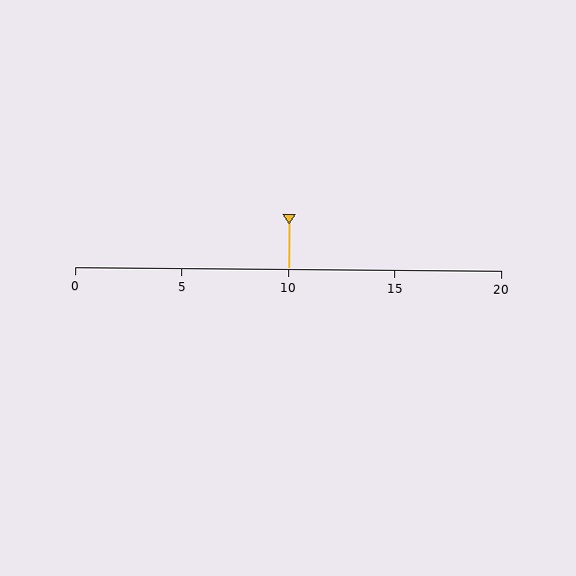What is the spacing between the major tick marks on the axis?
The major ticks are spaced 5 apart.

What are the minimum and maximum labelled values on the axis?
The axis runs from 0 to 20.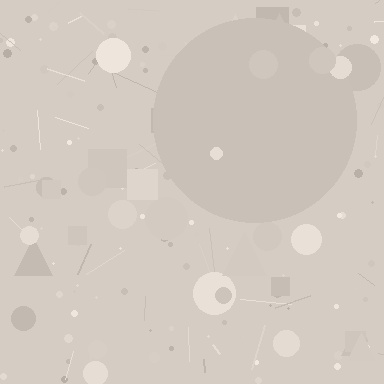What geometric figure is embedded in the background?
A circle is embedded in the background.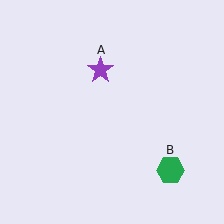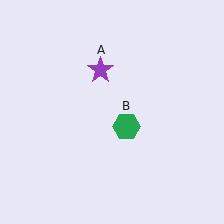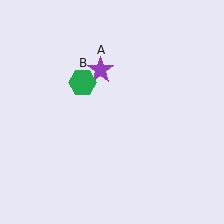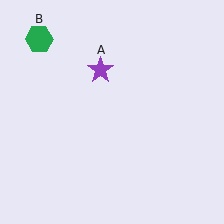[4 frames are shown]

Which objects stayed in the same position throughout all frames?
Purple star (object A) remained stationary.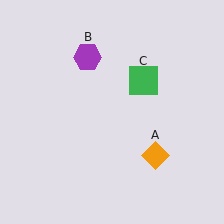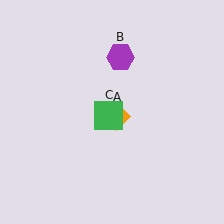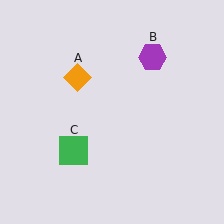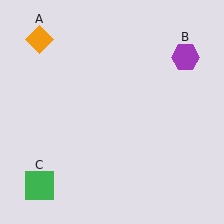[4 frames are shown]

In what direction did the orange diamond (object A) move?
The orange diamond (object A) moved up and to the left.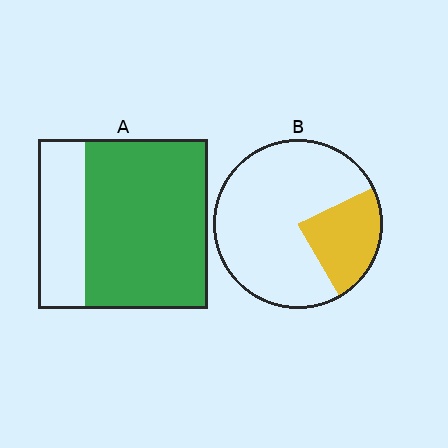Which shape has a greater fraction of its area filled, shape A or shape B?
Shape A.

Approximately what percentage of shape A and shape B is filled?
A is approximately 70% and B is approximately 25%.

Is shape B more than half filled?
No.